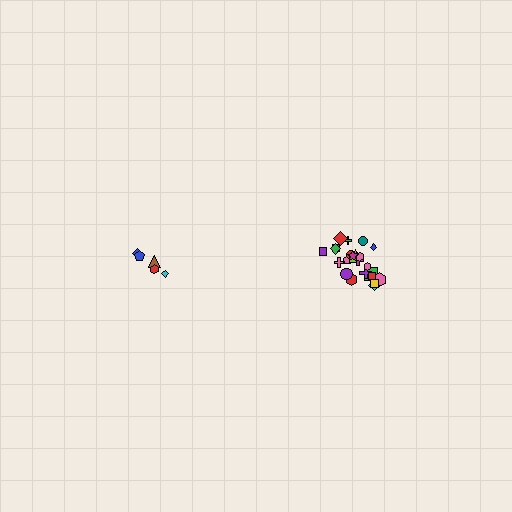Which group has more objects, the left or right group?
The right group.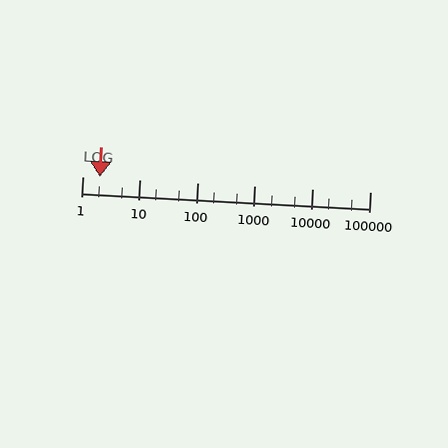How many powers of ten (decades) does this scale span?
The scale spans 5 decades, from 1 to 100000.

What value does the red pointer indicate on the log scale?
The pointer indicates approximately 2.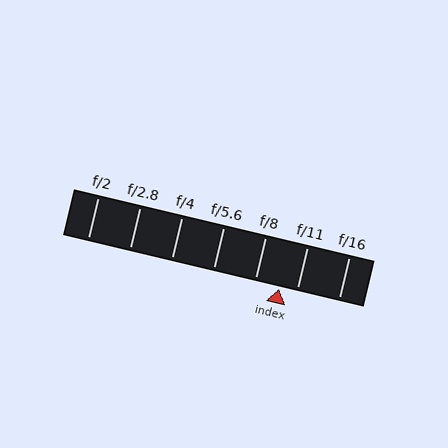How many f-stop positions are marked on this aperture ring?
There are 7 f-stop positions marked.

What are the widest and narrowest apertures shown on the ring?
The widest aperture shown is f/2 and the narrowest is f/16.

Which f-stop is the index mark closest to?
The index mark is closest to f/11.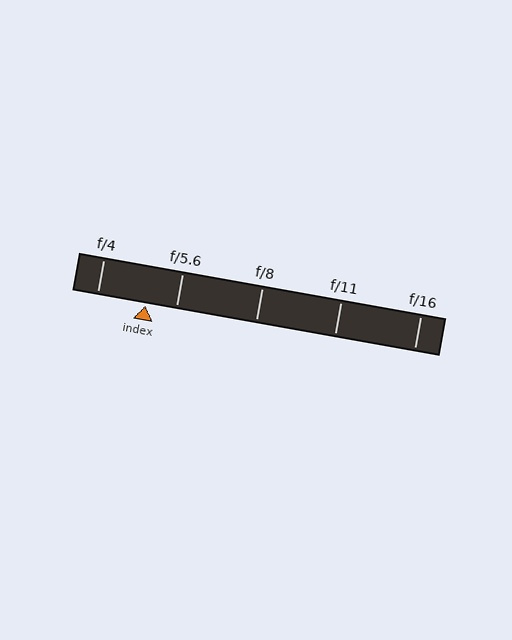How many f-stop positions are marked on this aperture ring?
There are 5 f-stop positions marked.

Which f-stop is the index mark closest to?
The index mark is closest to f/5.6.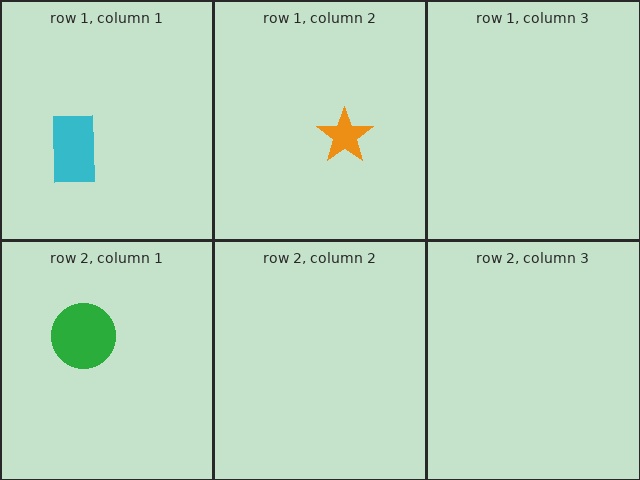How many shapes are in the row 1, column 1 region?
1.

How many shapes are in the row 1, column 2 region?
1.